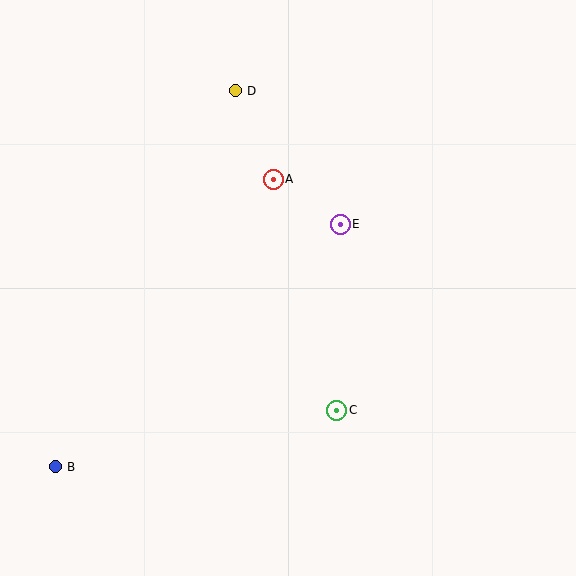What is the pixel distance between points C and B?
The distance between C and B is 287 pixels.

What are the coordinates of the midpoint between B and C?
The midpoint between B and C is at (196, 438).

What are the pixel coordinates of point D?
Point D is at (235, 91).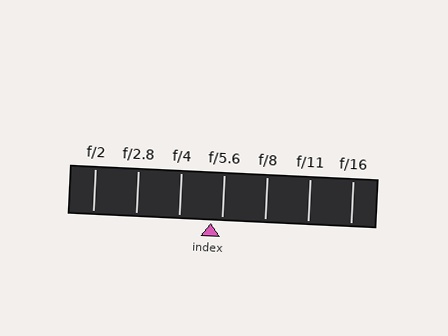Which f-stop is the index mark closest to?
The index mark is closest to f/5.6.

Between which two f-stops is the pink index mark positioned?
The index mark is between f/4 and f/5.6.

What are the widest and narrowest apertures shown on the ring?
The widest aperture shown is f/2 and the narrowest is f/16.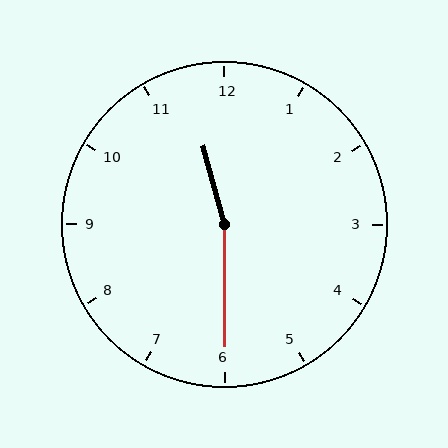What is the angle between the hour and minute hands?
Approximately 165 degrees.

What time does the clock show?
11:30.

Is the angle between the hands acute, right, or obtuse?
It is obtuse.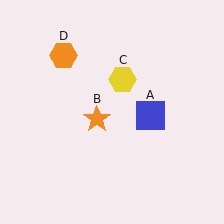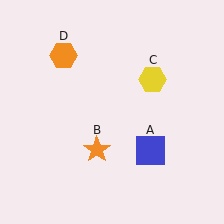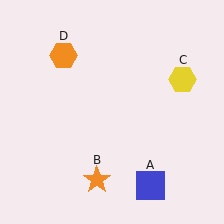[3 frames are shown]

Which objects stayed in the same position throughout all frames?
Orange hexagon (object D) remained stationary.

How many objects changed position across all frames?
3 objects changed position: blue square (object A), orange star (object B), yellow hexagon (object C).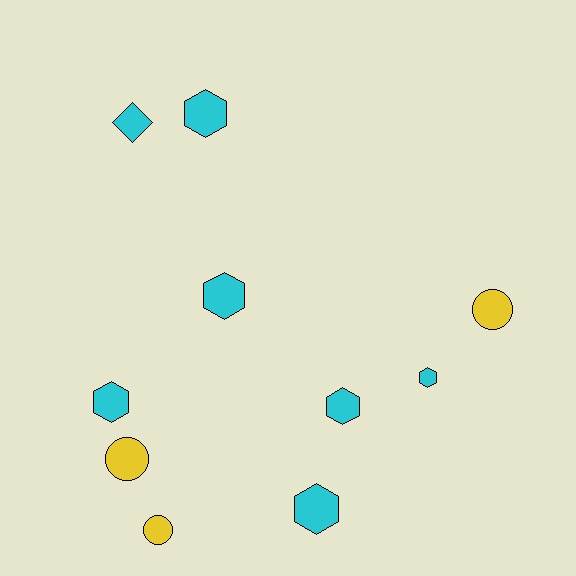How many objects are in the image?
There are 10 objects.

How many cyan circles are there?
There are no cyan circles.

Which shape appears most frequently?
Hexagon, with 6 objects.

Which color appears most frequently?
Cyan, with 7 objects.